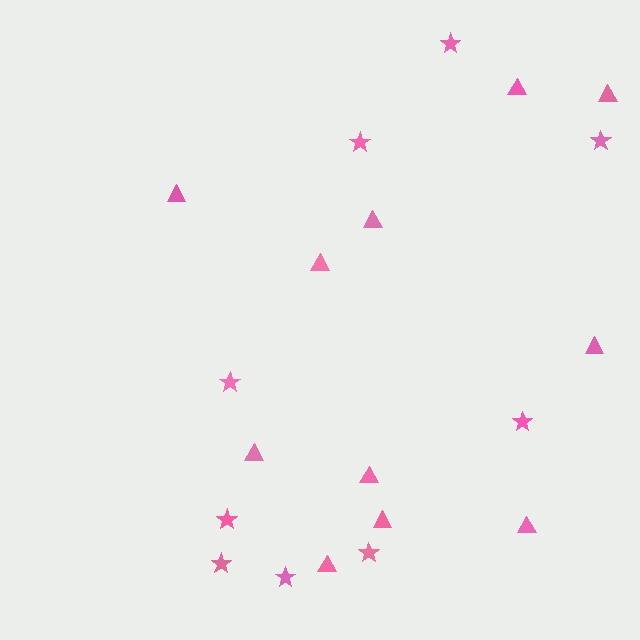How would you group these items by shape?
There are 2 groups: one group of stars (9) and one group of triangles (11).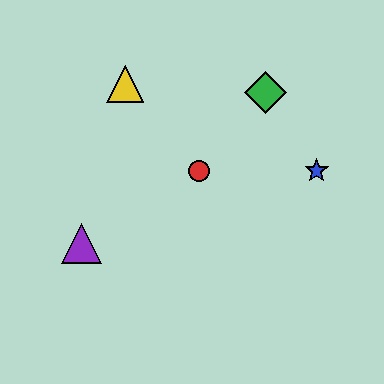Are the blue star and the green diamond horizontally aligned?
No, the blue star is at y≈171 and the green diamond is at y≈93.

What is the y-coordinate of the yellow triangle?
The yellow triangle is at y≈84.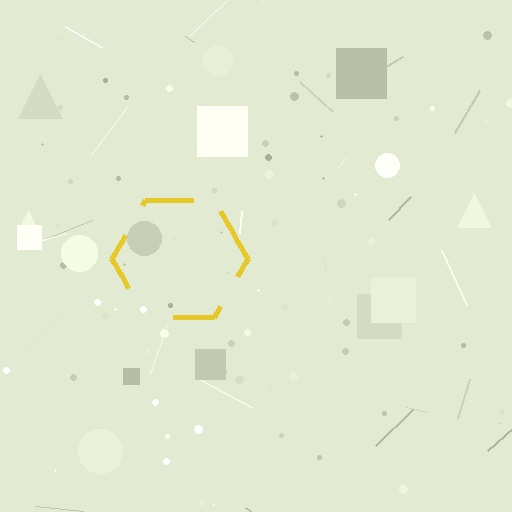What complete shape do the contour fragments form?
The contour fragments form a hexagon.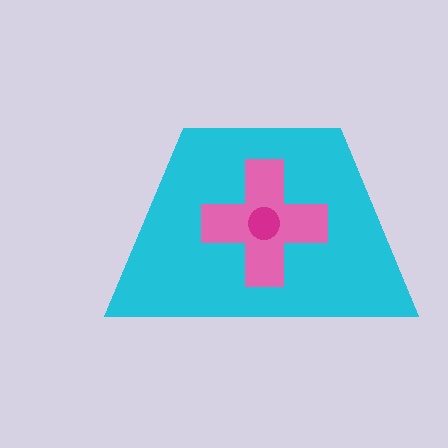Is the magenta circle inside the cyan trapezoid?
Yes.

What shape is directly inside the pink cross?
The magenta circle.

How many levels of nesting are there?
3.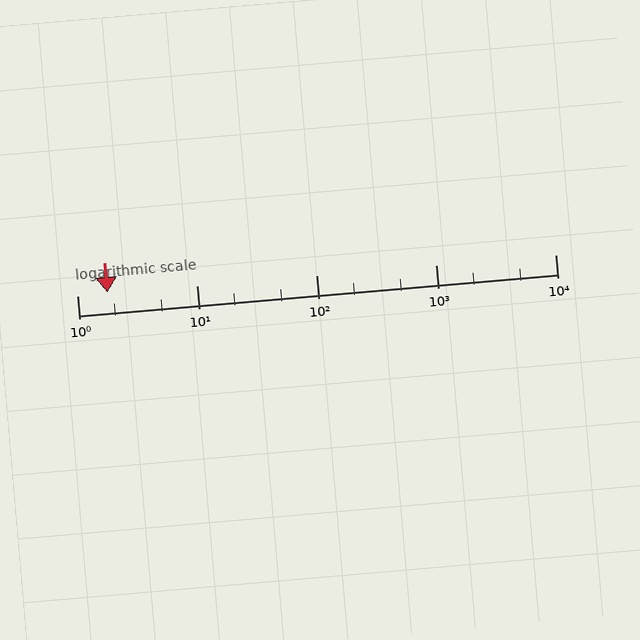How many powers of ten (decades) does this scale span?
The scale spans 4 decades, from 1 to 10000.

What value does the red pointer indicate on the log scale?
The pointer indicates approximately 1.8.